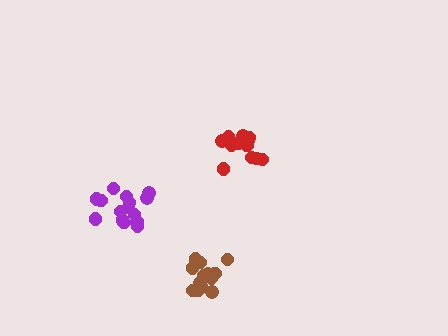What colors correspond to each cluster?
The clusters are colored: purple, brown, red.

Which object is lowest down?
The brown cluster is bottommost.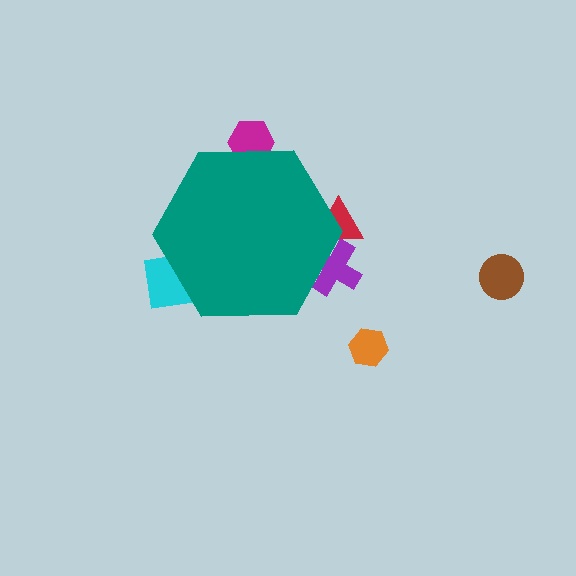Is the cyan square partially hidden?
Yes, the cyan square is partially hidden behind the teal hexagon.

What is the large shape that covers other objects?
A teal hexagon.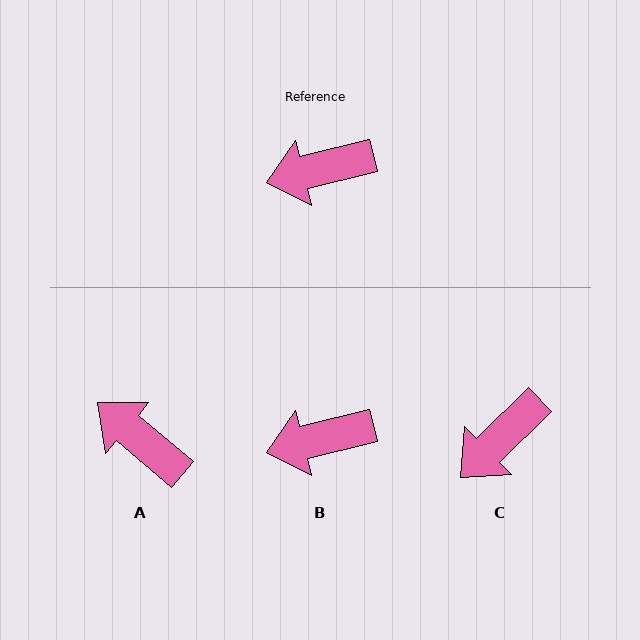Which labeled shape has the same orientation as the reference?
B.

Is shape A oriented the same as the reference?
No, it is off by about 54 degrees.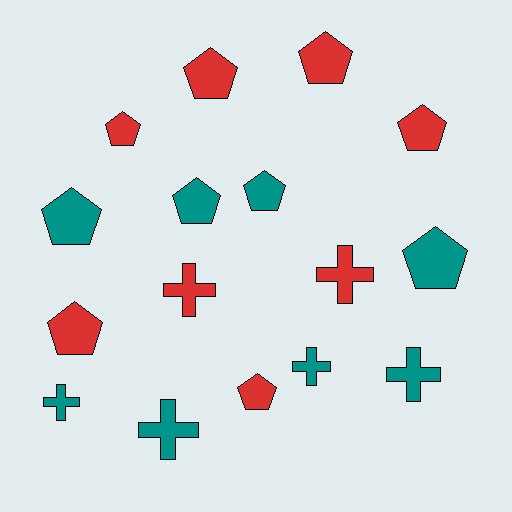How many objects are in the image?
There are 16 objects.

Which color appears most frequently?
Teal, with 8 objects.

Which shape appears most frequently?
Pentagon, with 10 objects.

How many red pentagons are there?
There are 6 red pentagons.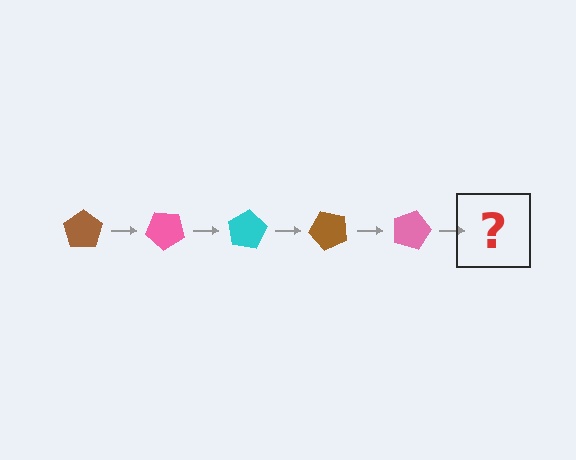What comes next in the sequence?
The next element should be a cyan pentagon, rotated 200 degrees from the start.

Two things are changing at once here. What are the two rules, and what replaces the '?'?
The two rules are that it rotates 40 degrees each step and the color cycles through brown, pink, and cyan. The '?' should be a cyan pentagon, rotated 200 degrees from the start.